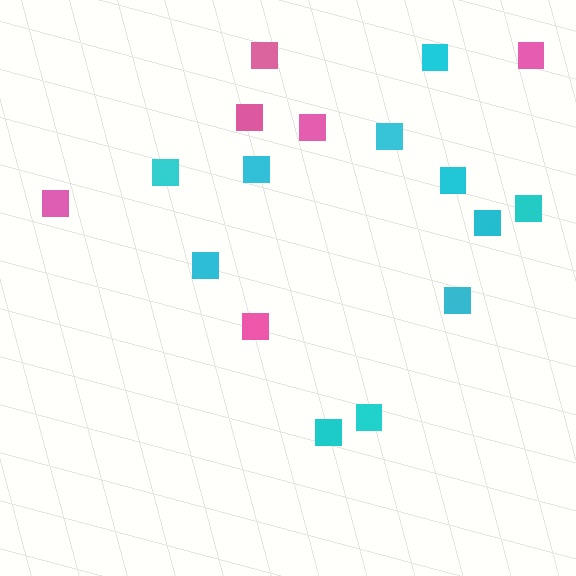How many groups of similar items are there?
There are 2 groups: one group of cyan squares (11) and one group of pink squares (6).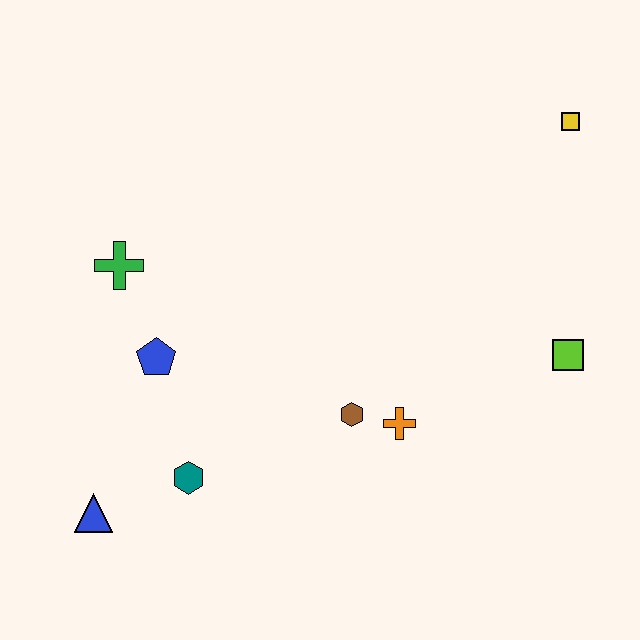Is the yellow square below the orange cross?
No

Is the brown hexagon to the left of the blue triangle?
No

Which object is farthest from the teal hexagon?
The yellow square is farthest from the teal hexagon.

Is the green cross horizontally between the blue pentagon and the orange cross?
No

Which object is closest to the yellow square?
The lime square is closest to the yellow square.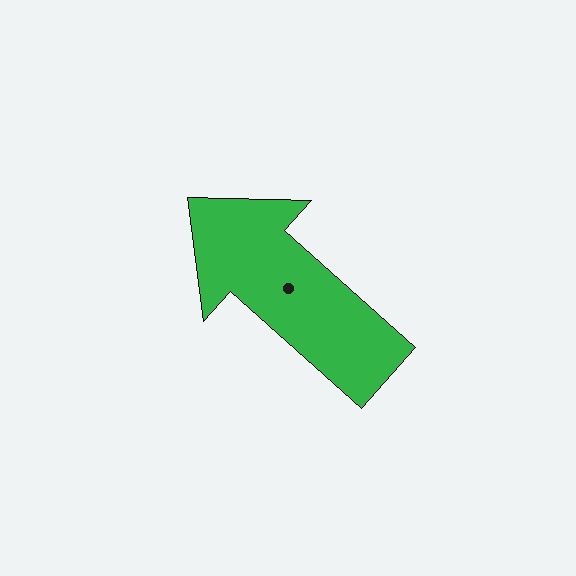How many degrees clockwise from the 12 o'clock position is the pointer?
Approximately 312 degrees.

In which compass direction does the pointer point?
Northwest.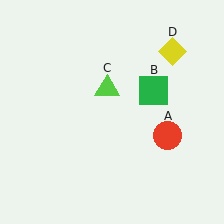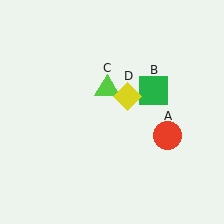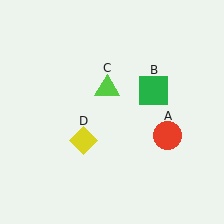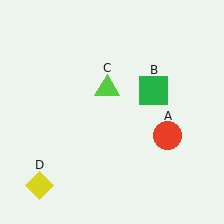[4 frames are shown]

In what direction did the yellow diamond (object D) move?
The yellow diamond (object D) moved down and to the left.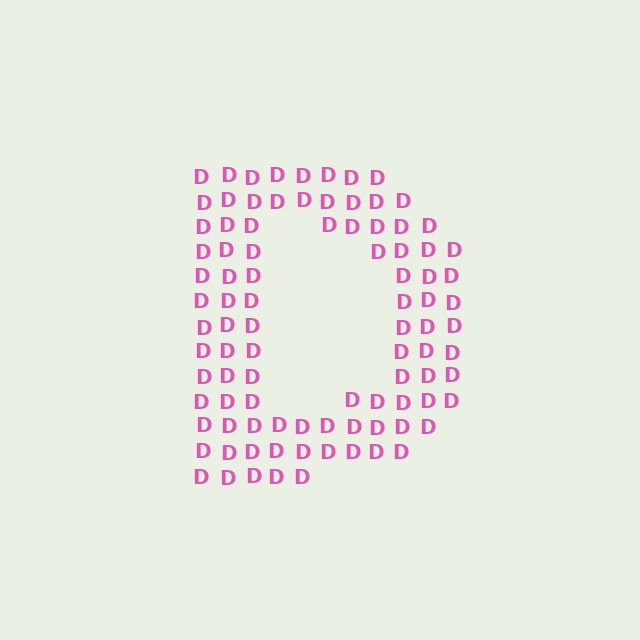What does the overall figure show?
The overall figure shows the letter D.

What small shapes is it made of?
It is made of small letter D's.